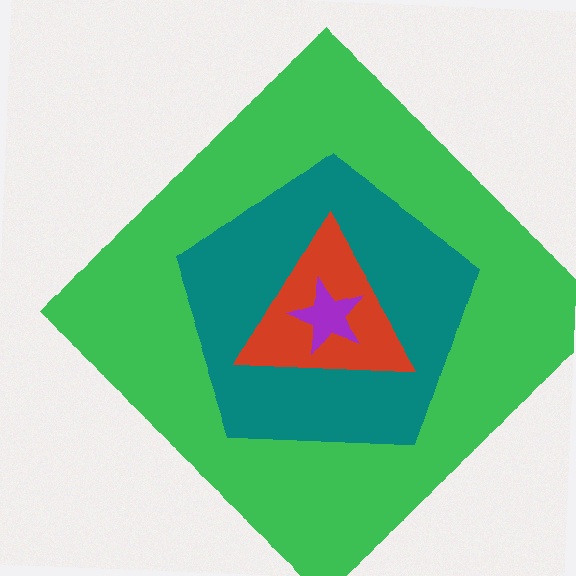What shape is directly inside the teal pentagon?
The red triangle.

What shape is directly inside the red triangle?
The purple star.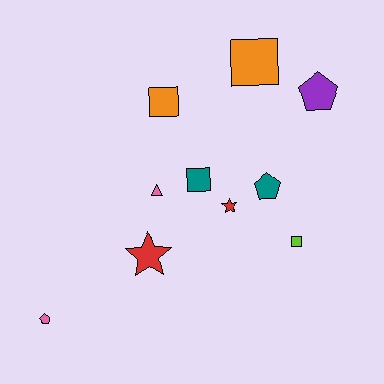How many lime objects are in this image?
There is 1 lime object.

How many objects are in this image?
There are 10 objects.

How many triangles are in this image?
There is 1 triangle.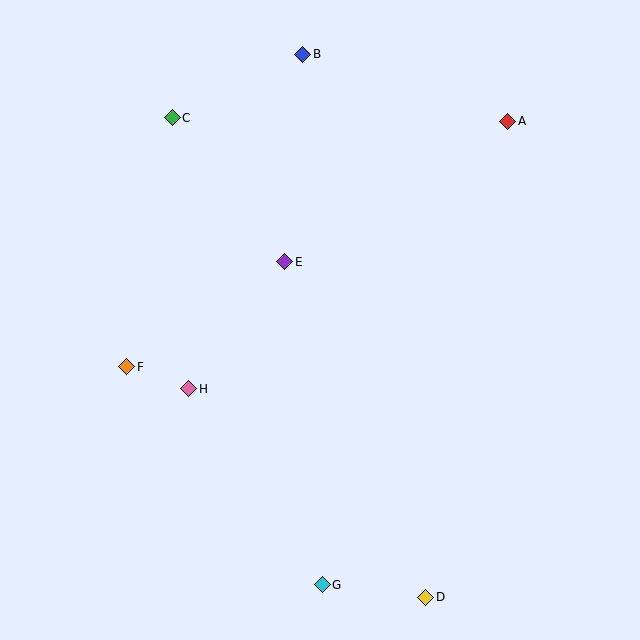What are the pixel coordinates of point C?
Point C is at (172, 118).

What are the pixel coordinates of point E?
Point E is at (285, 262).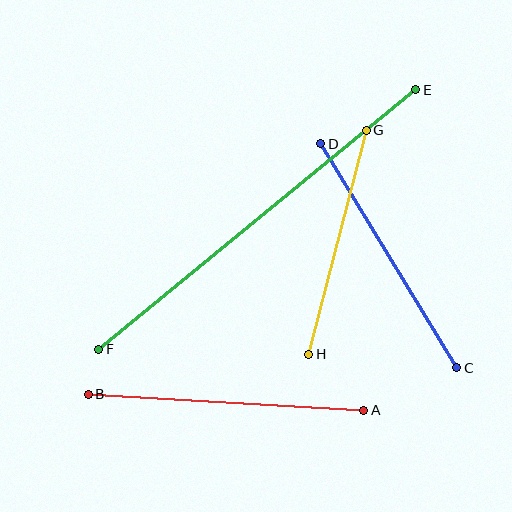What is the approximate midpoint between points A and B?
The midpoint is at approximately (226, 402) pixels.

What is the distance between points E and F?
The distance is approximately 410 pixels.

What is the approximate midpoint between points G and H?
The midpoint is at approximately (337, 242) pixels.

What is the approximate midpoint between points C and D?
The midpoint is at approximately (389, 256) pixels.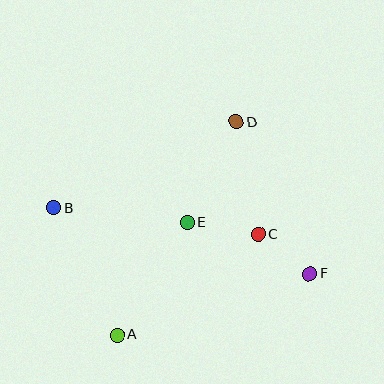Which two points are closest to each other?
Points C and F are closest to each other.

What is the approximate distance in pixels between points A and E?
The distance between A and E is approximately 133 pixels.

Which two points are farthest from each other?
Points B and F are farthest from each other.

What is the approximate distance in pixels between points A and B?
The distance between A and B is approximately 142 pixels.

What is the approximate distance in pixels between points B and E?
The distance between B and E is approximately 133 pixels.